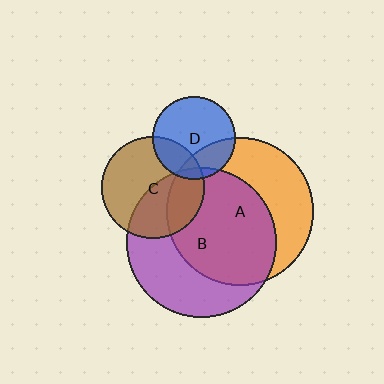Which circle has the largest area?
Circle B (purple).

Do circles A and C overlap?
Yes.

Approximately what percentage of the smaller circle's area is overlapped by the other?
Approximately 25%.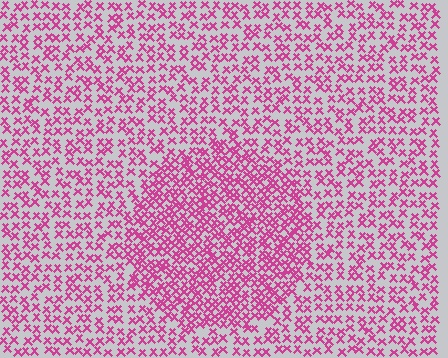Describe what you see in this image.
The image contains small magenta elements arranged at two different densities. A circle-shaped region is visible where the elements are more densely packed than the surrounding area.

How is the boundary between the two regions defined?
The boundary is defined by a change in element density (approximately 1.8x ratio). All elements are the same color, size, and shape.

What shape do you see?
I see a circle.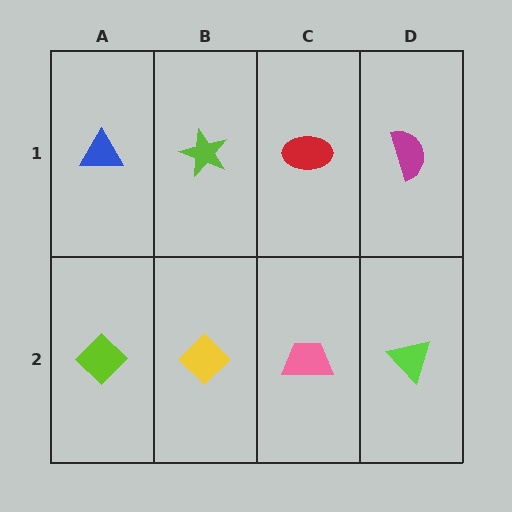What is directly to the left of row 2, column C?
A yellow diamond.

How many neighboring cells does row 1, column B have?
3.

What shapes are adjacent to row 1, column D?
A lime triangle (row 2, column D), a red ellipse (row 1, column C).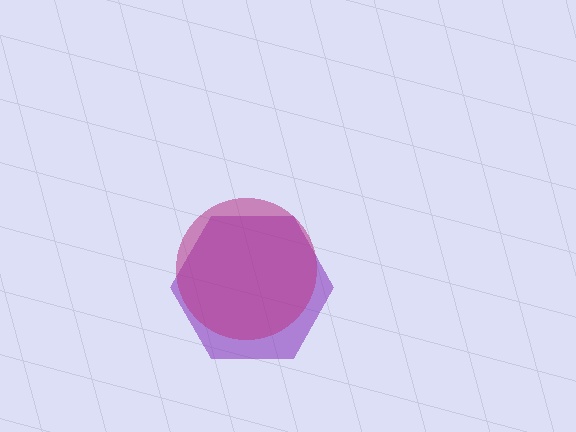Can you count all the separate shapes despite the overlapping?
Yes, there are 2 separate shapes.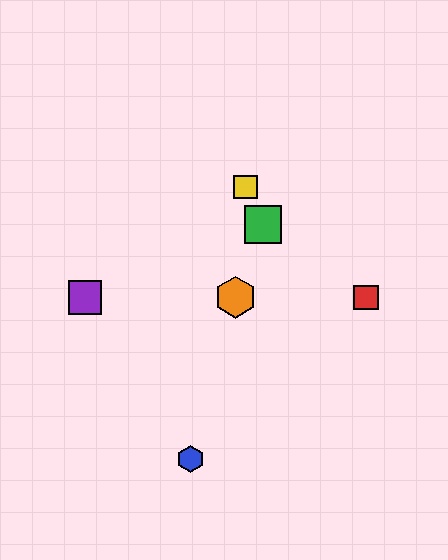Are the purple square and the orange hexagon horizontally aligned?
Yes, both are at y≈297.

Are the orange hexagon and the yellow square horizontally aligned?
No, the orange hexagon is at y≈297 and the yellow square is at y≈187.